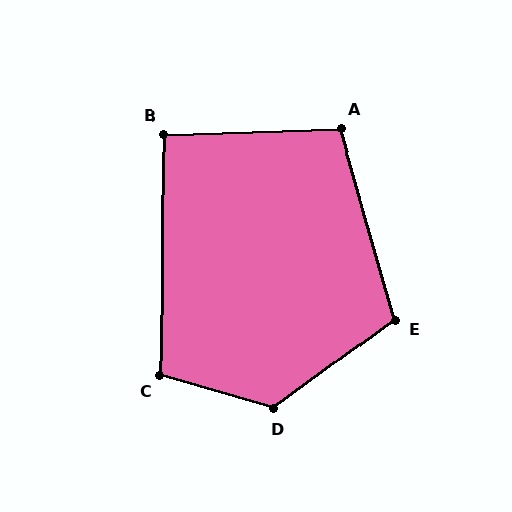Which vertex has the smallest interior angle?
B, at approximately 92 degrees.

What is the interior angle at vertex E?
Approximately 110 degrees (obtuse).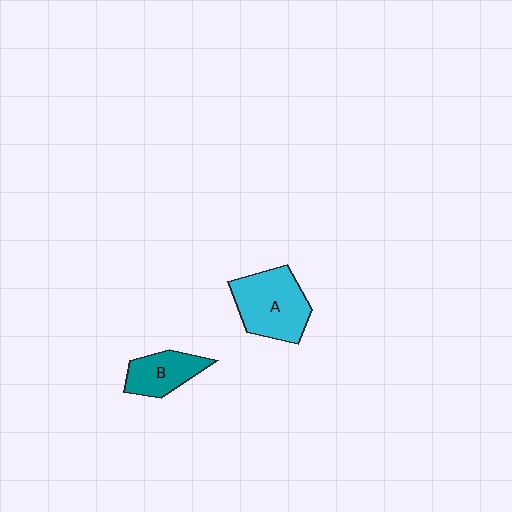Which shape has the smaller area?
Shape B (teal).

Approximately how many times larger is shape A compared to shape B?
Approximately 1.6 times.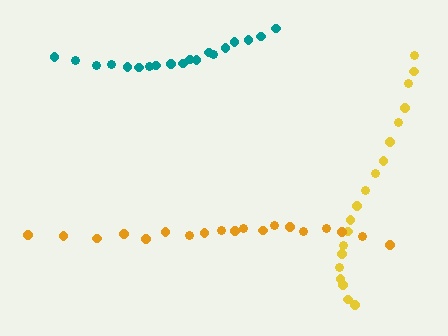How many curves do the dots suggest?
There are 3 distinct paths.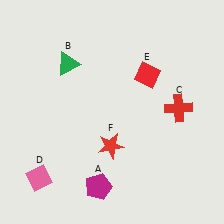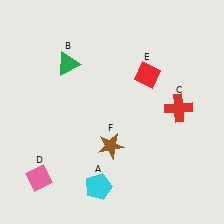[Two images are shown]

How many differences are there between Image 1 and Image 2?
There are 2 differences between the two images.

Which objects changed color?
A changed from magenta to cyan. F changed from red to brown.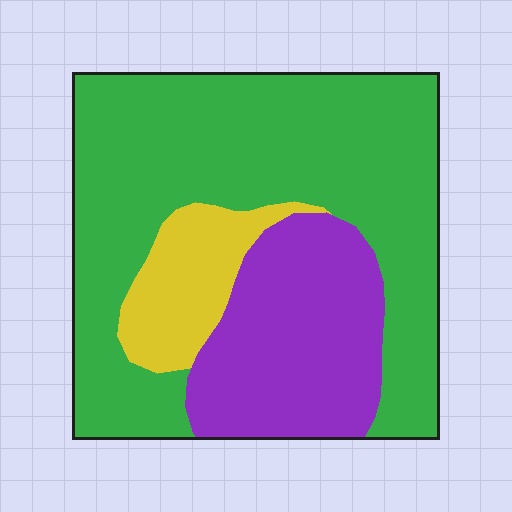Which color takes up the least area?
Yellow, at roughly 10%.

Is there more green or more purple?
Green.